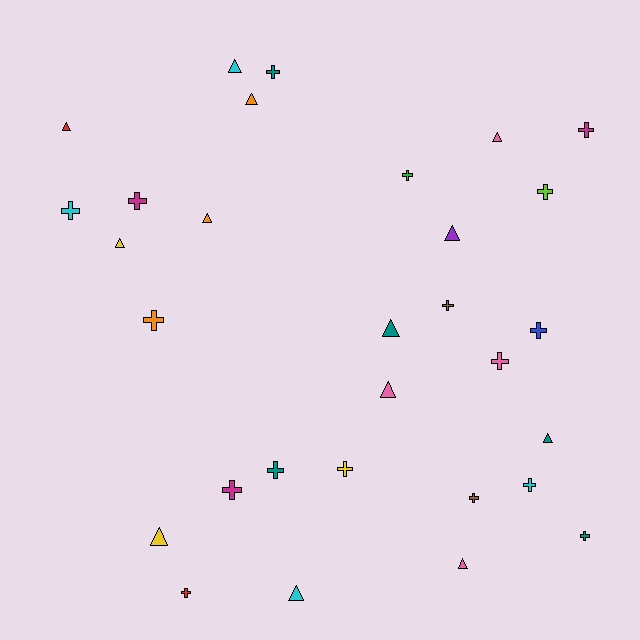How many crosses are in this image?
There are 17 crosses.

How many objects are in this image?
There are 30 objects.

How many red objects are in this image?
There are 2 red objects.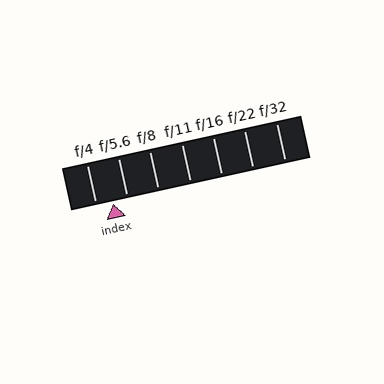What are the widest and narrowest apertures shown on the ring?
The widest aperture shown is f/4 and the narrowest is f/32.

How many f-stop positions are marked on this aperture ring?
There are 7 f-stop positions marked.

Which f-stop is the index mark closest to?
The index mark is closest to f/5.6.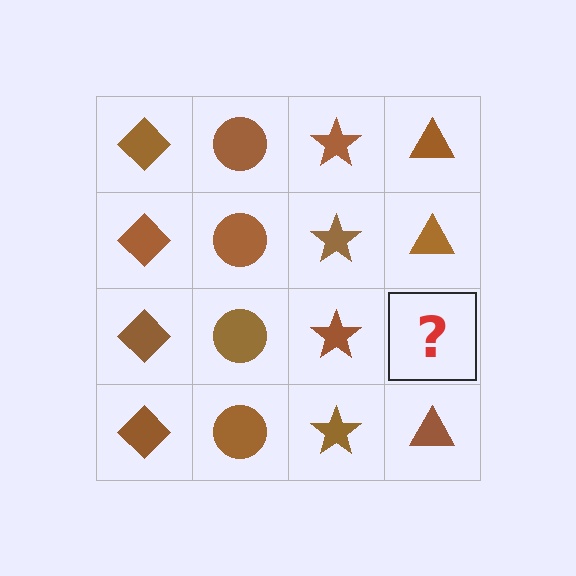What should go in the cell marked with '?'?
The missing cell should contain a brown triangle.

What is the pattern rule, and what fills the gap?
The rule is that each column has a consistent shape. The gap should be filled with a brown triangle.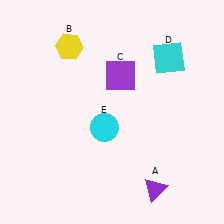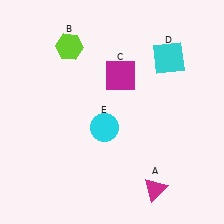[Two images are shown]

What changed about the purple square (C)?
In Image 1, C is purple. In Image 2, it changed to magenta.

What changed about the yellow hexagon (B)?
In Image 1, B is yellow. In Image 2, it changed to lime.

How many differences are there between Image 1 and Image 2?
There are 3 differences between the two images.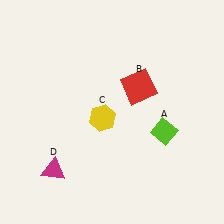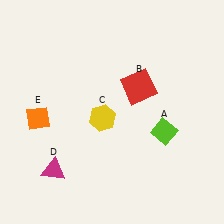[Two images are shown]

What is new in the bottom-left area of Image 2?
An orange diamond (E) was added in the bottom-left area of Image 2.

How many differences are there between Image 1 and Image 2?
There is 1 difference between the two images.